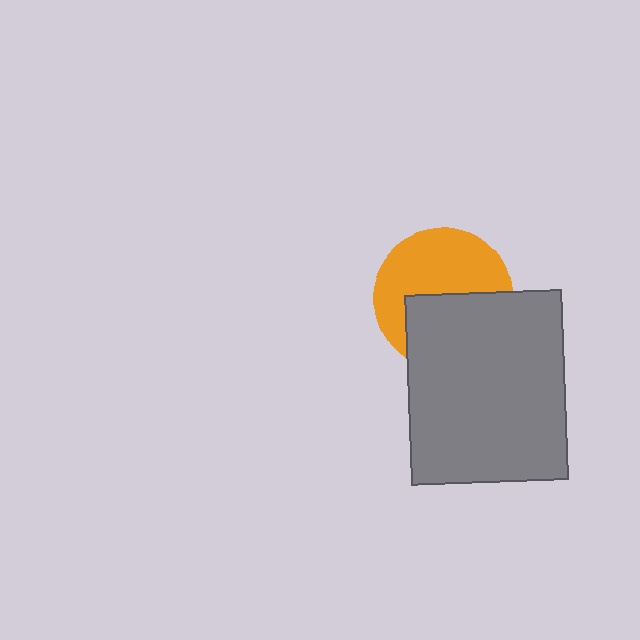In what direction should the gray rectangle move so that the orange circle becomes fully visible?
The gray rectangle should move down. That is the shortest direction to clear the overlap and leave the orange circle fully visible.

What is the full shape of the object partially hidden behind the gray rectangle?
The partially hidden object is an orange circle.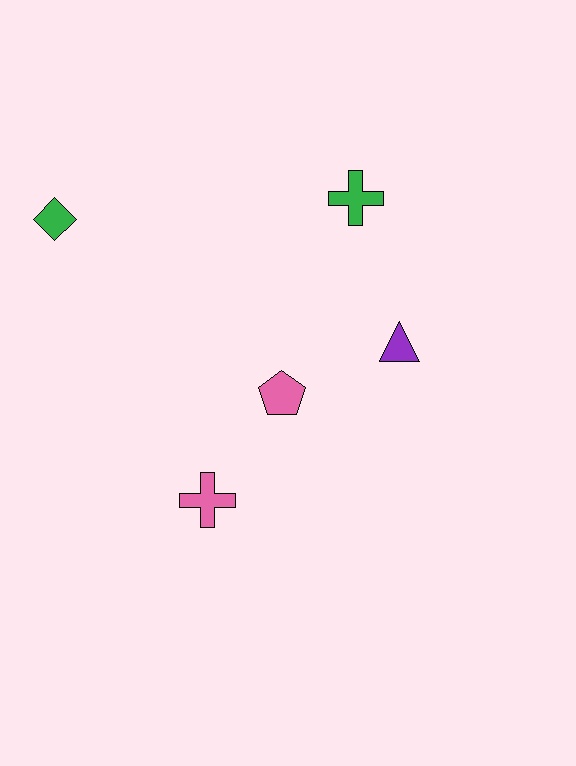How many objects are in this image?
There are 5 objects.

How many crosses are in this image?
There are 2 crosses.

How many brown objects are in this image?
There are no brown objects.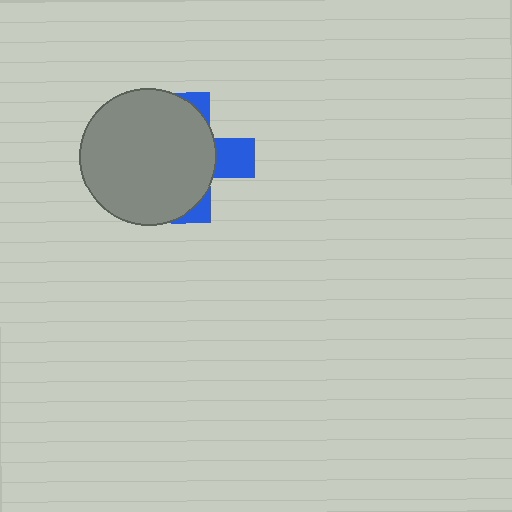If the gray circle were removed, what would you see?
You would see the complete blue cross.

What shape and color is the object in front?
The object in front is a gray circle.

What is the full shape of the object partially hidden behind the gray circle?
The partially hidden object is a blue cross.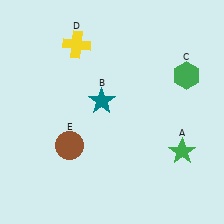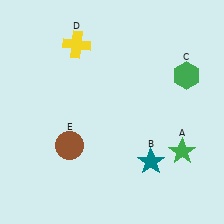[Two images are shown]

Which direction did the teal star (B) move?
The teal star (B) moved down.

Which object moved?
The teal star (B) moved down.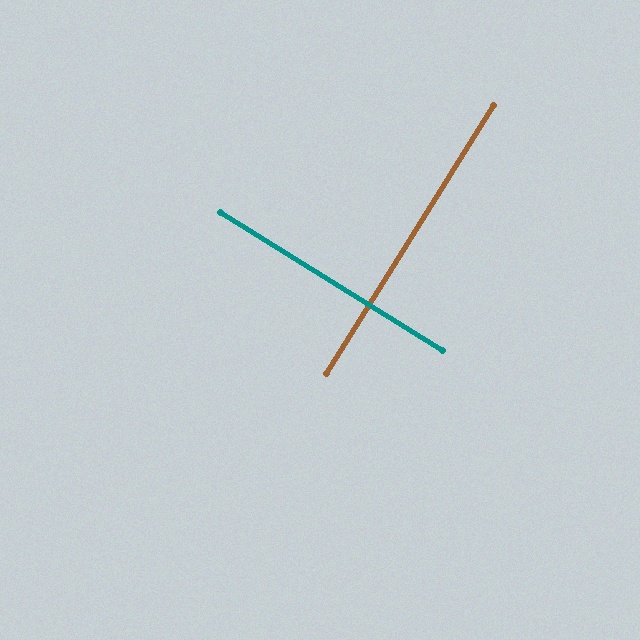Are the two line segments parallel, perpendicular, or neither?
Perpendicular — they meet at approximately 90°.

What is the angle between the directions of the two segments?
Approximately 90 degrees.